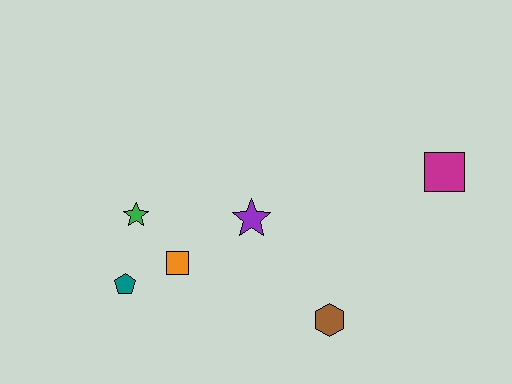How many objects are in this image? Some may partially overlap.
There are 6 objects.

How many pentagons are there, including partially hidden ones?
There is 1 pentagon.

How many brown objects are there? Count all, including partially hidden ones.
There is 1 brown object.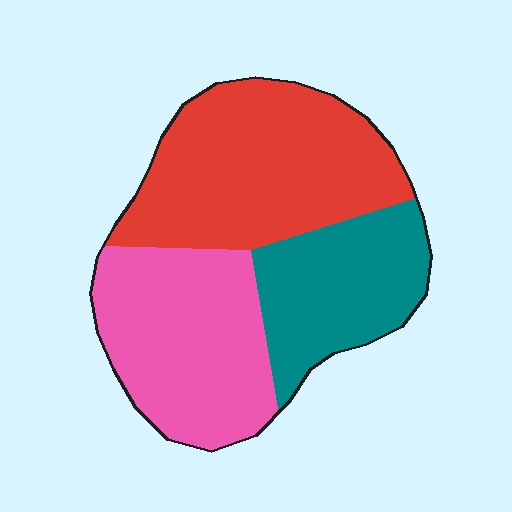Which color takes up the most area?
Red, at roughly 40%.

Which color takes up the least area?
Teal, at roughly 25%.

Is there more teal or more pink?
Pink.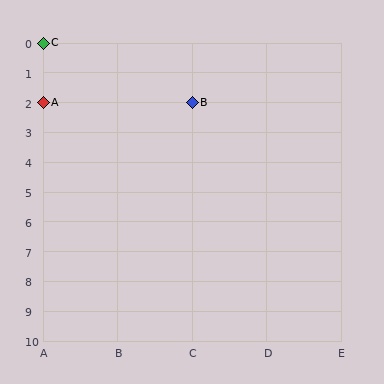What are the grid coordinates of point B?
Point B is at grid coordinates (C, 2).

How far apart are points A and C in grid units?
Points A and C are 2 rows apart.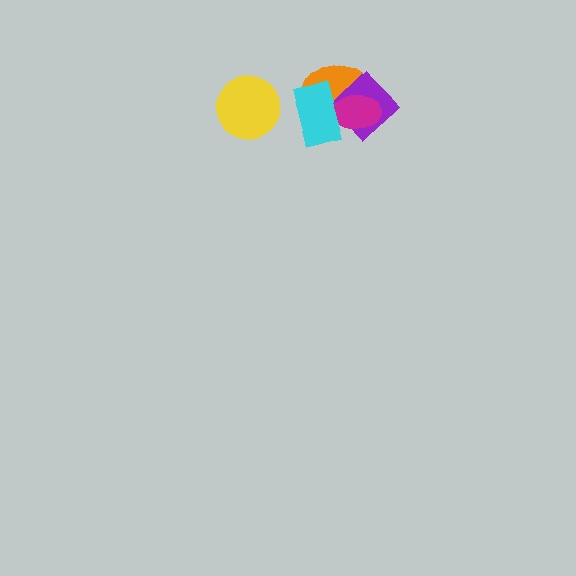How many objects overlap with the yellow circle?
0 objects overlap with the yellow circle.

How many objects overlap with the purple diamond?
3 objects overlap with the purple diamond.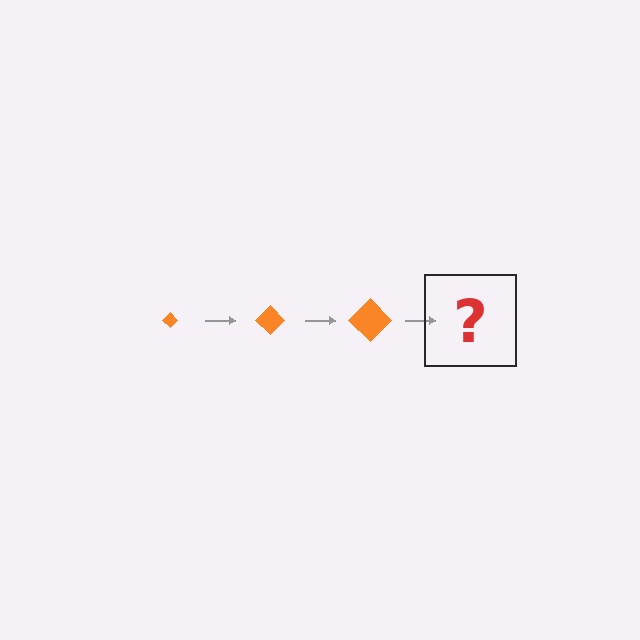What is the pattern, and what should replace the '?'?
The pattern is that the diamond gets progressively larger each step. The '?' should be an orange diamond, larger than the previous one.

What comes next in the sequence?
The next element should be an orange diamond, larger than the previous one.